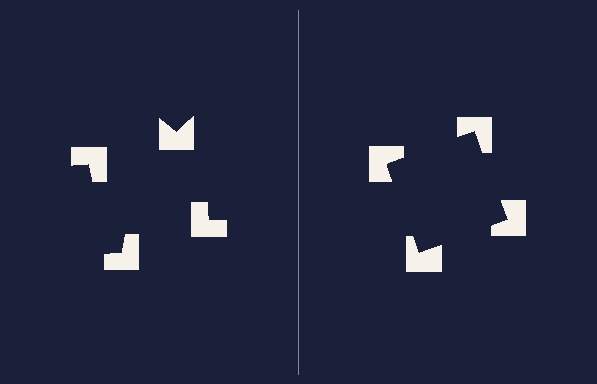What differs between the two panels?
The notched squares are positioned identically on both sides; only the wedge orientations differ. On the right they align to a square; on the left they are misaligned.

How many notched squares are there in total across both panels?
8 — 4 on each side.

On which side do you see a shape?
An illusory square appears on the right side. On the left side the wedge cuts are rotated, so no coherent shape forms.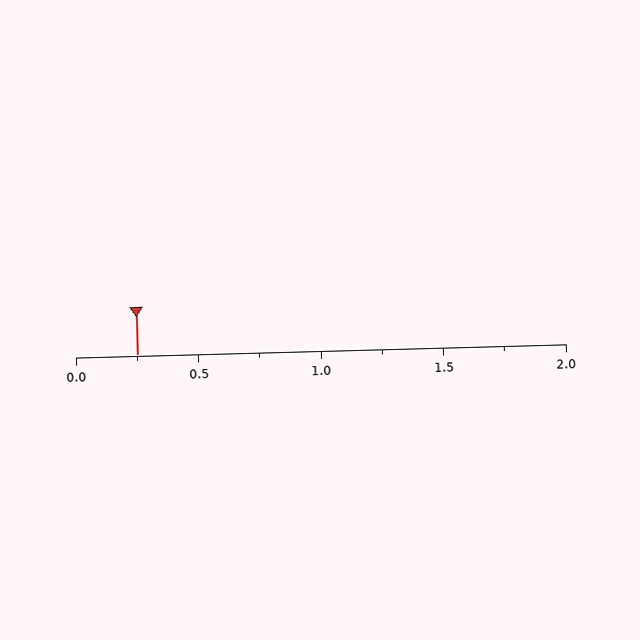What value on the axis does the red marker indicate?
The marker indicates approximately 0.25.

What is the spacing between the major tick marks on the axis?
The major ticks are spaced 0.5 apart.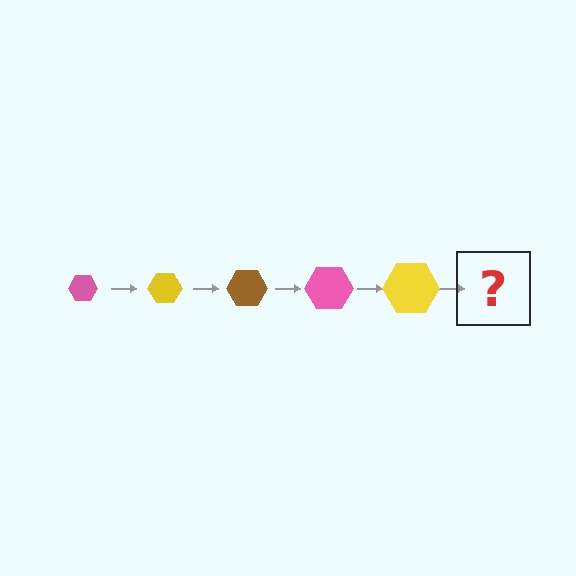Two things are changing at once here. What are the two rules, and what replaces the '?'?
The two rules are that the hexagon grows larger each step and the color cycles through pink, yellow, and brown. The '?' should be a brown hexagon, larger than the previous one.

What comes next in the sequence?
The next element should be a brown hexagon, larger than the previous one.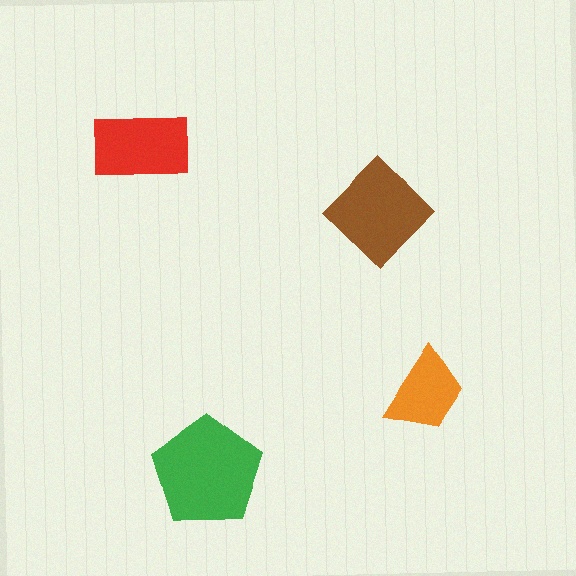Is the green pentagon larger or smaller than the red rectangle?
Larger.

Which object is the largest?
The green pentagon.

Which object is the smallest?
The orange trapezoid.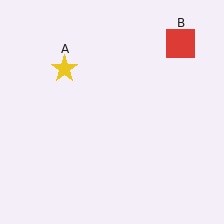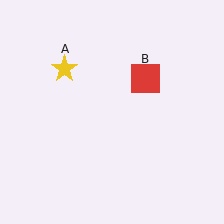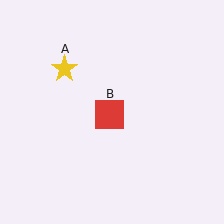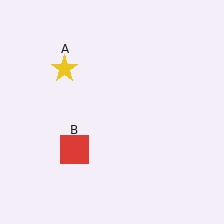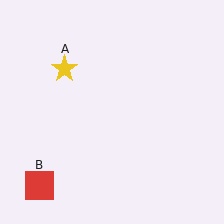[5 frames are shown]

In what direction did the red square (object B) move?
The red square (object B) moved down and to the left.